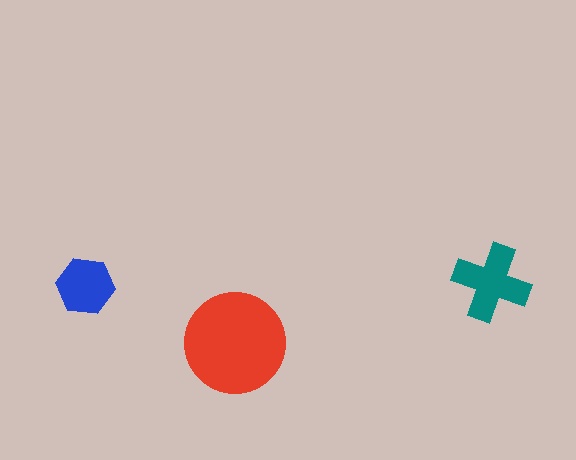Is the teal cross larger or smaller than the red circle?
Smaller.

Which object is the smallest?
The blue hexagon.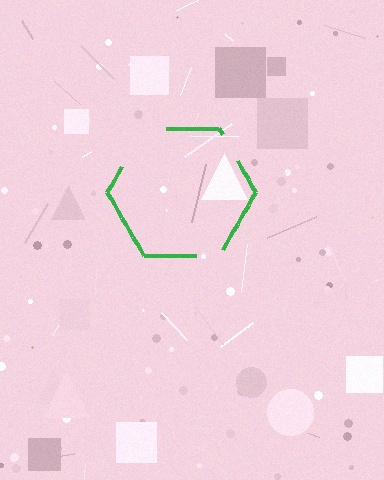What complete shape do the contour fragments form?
The contour fragments form a hexagon.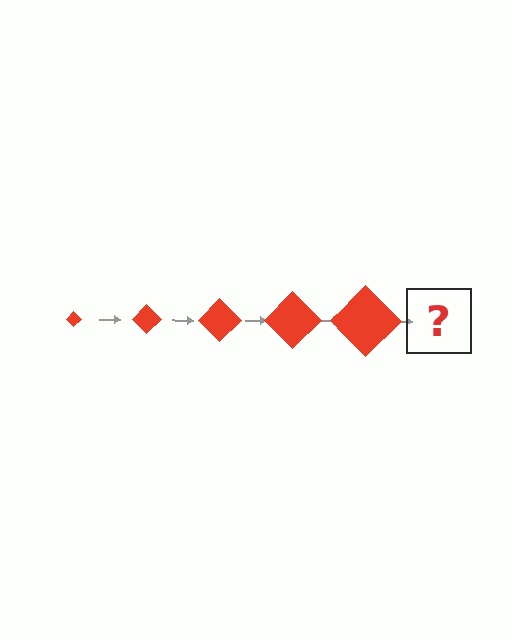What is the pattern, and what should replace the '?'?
The pattern is that the diamond gets progressively larger each step. The '?' should be a red diamond, larger than the previous one.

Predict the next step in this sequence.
The next step is a red diamond, larger than the previous one.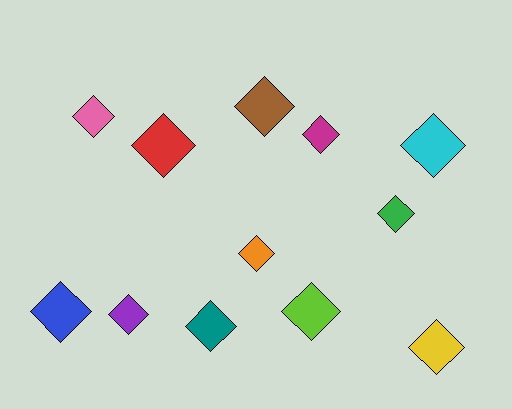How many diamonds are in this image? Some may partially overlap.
There are 12 diamonds.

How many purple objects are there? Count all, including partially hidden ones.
There is 1 purple object.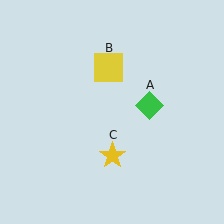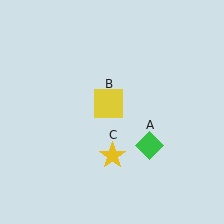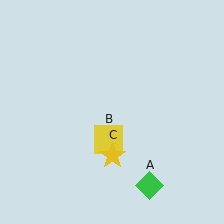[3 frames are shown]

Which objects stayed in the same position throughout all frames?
Yellow star (object C) remained stationary.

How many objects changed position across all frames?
2 objects changed position: green diamond (object A), yellow square (object B).